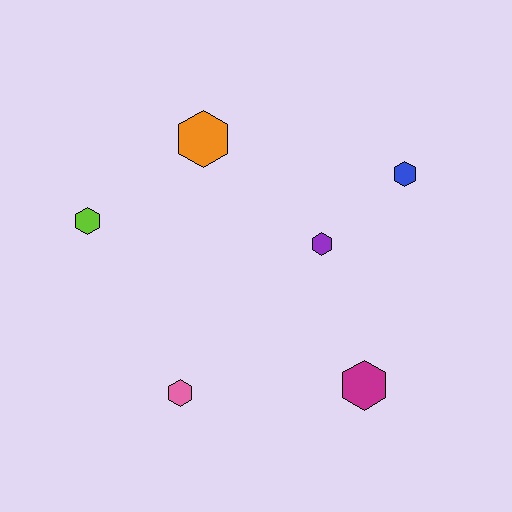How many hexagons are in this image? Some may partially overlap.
There are 6 hexagons.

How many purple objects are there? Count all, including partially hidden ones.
There is 1 purple object.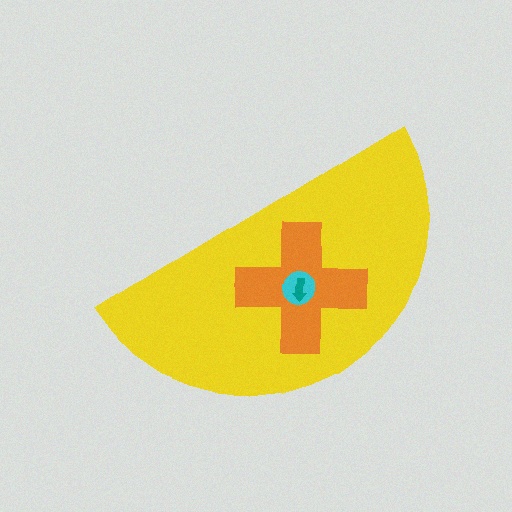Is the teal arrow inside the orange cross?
Yes.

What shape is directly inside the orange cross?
The cyan circle.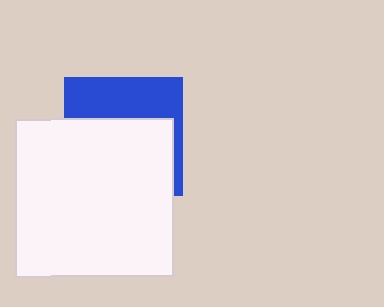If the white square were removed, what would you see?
You would see the complete blue square.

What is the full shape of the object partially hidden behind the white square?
The partially hidden object is a blue square.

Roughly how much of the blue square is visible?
A small part of it is visible (roughly 39%).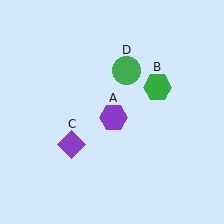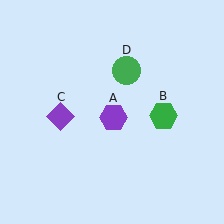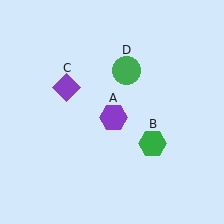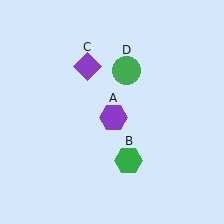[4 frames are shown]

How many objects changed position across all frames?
2 objects changed position: green hexagon (object B), purple diamond (object C).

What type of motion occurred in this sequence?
The green hexagon (object B), purple diamond (object C) rotated clockwise around the center of the scene.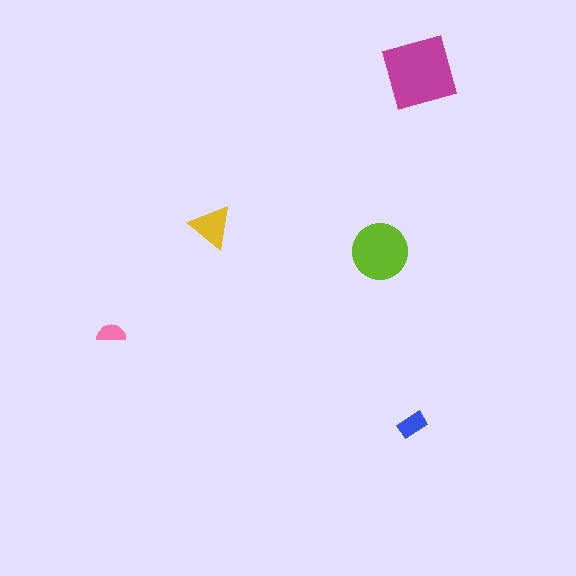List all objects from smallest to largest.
The pink semicircle, the blue rectangle, the yellow triangle, the lime circle, the magenta square.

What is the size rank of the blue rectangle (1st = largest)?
4th.